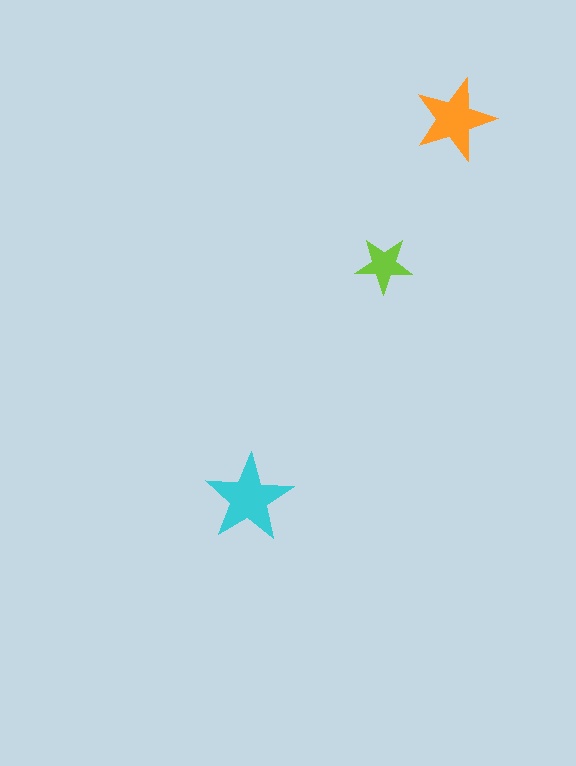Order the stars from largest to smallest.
the cyan one, the orange one, the lime one.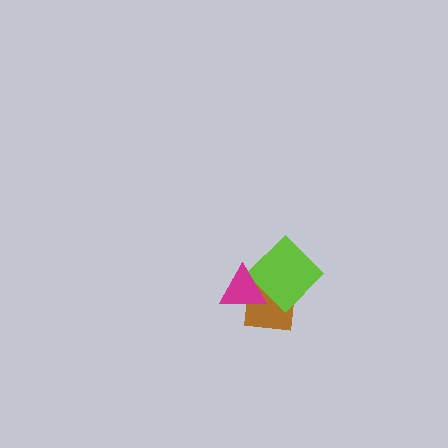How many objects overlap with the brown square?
2 objects overlap with the brown square.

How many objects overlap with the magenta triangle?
2 objects overlap with the magenta triangle.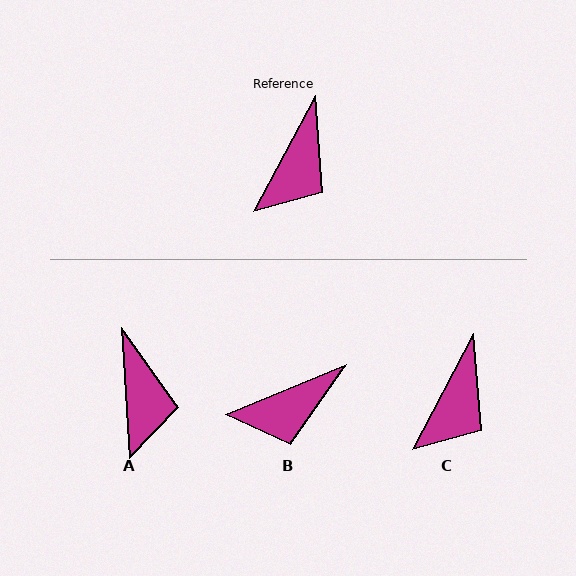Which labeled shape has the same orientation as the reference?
C.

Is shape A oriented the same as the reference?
No, it is off by about 31 degrees.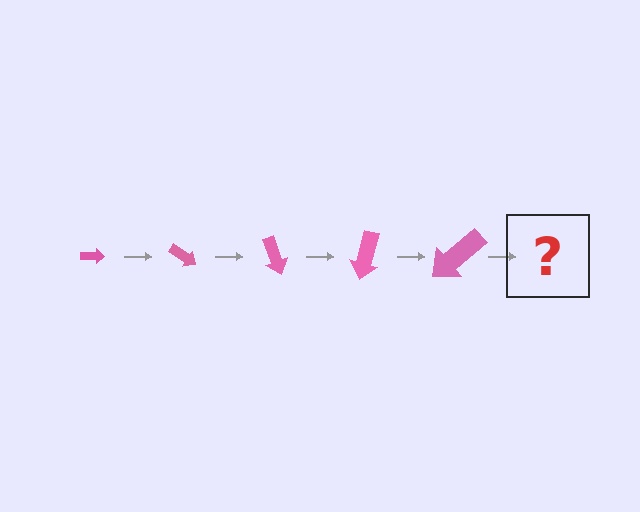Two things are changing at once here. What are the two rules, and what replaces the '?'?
The two rules are that the arrow grows larger each step and it rotates 35 degrees each step. The '?' should be an arrow, larger than the previous one and rotated 175 degrees from the start.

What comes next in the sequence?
The next element should be an arrow, larger than the previous one and rotated 175 degrees from the start.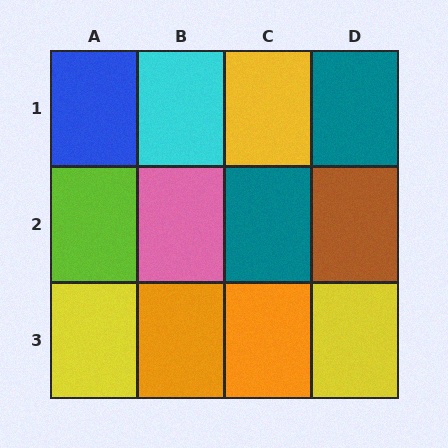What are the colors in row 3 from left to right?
Yellow, orange, orange, yellow.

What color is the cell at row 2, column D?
Brown.